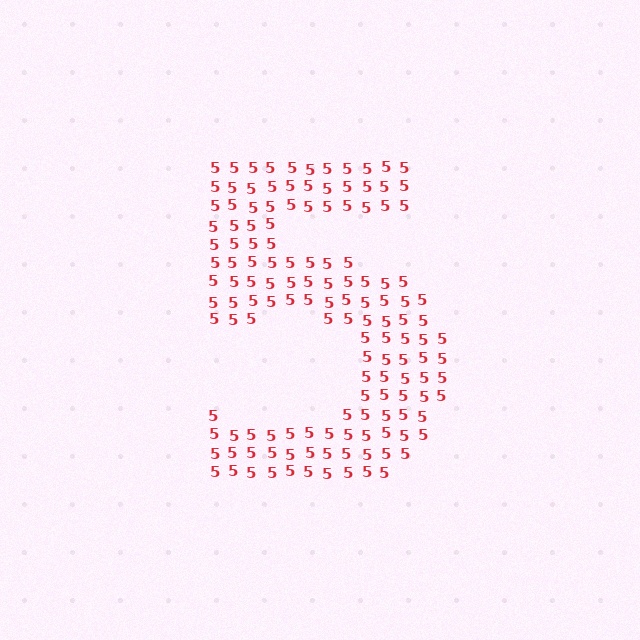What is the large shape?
The large shape is the digit 5.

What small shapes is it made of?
It is made of small digit 5's.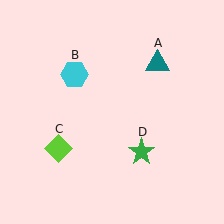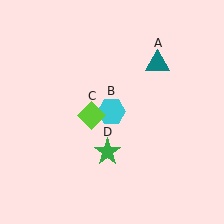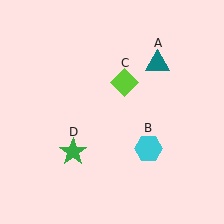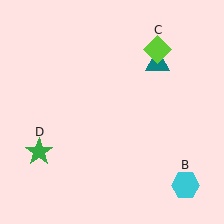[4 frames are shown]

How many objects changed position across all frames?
3 objects changed position: cyan hexagon (object B), lime diamond (object C), green star (object D).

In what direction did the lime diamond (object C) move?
The lime diamond (object C) moved up and to the right.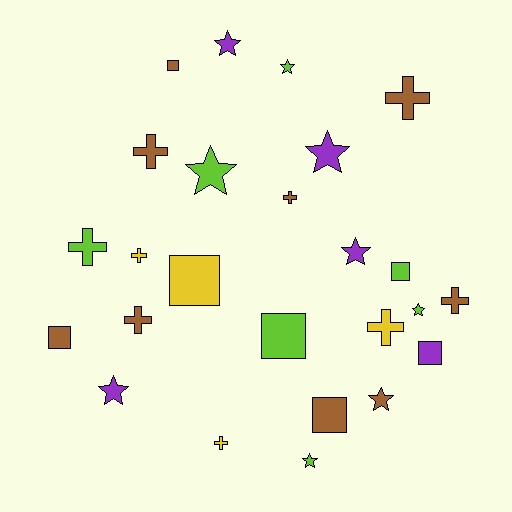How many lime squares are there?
There are 2 lime squares.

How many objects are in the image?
There are 25 objects.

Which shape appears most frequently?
Star, with 9 objects.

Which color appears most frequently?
Brown, with 9 objects.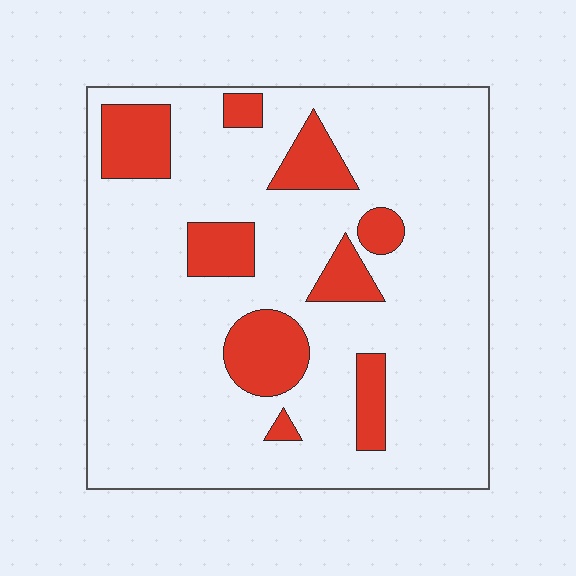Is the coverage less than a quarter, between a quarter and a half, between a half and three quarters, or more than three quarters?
Less than a quarter.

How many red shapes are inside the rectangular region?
9.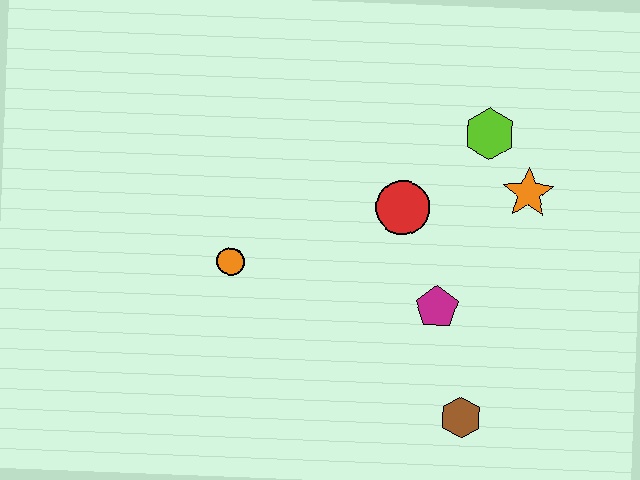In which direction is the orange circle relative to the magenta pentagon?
The orange circle is to the left of the magenta pentagon.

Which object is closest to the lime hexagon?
The orange star is closest to the lime hexagon.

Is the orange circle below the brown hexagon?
No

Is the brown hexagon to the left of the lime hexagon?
Yes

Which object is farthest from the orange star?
The orange circle is farthest from the orange star.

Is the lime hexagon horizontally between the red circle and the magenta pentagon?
No